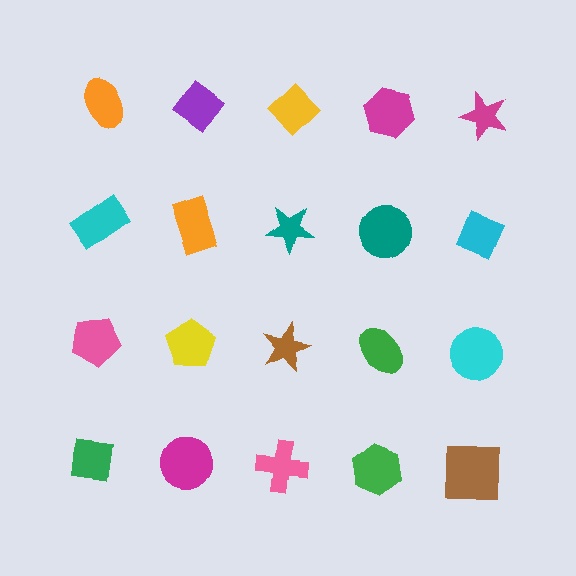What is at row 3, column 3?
A brown star.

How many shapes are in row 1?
5 shapes.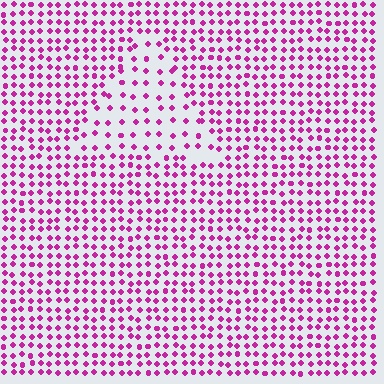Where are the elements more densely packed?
The elements are more densely packed outside the triangle boundary.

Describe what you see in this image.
The image contains small magenta elements arranged at two different densities. A triangle-shaped region is visible where the elements are less densely packed than the surrounding area.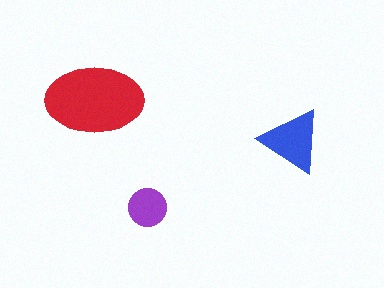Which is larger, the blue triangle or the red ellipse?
The red ellipse.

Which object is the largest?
The red ellipse.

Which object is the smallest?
The purple circle.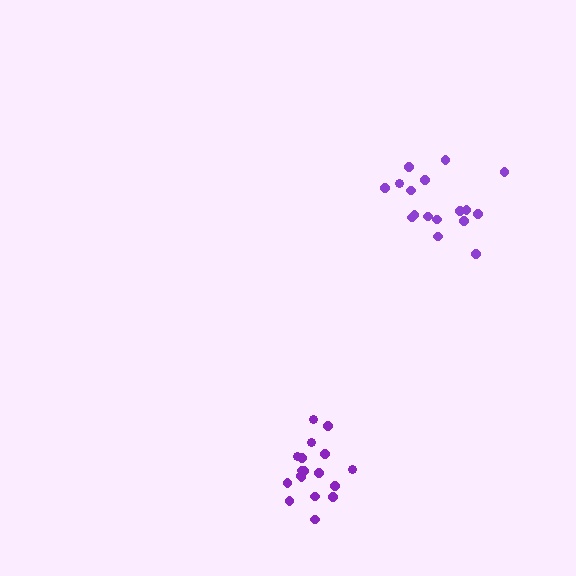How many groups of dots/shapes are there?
There are 2 groups.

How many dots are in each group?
Group 1: 17 dots, Group 2: 18 dots (35 total).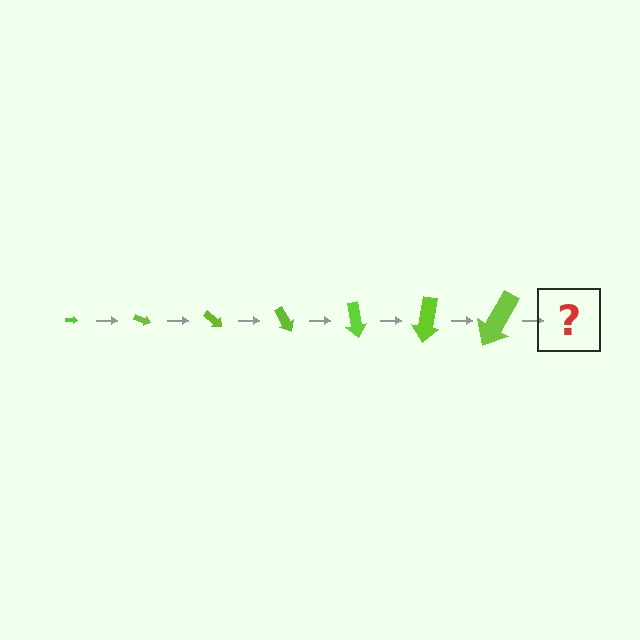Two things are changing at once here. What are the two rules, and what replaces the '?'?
The two rules are that the arrow grows larger each step and it rotates 20 degrees each step. The '?' should be an arrow, larger than the previous one and rotated 140 degrees from the start.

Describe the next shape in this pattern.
It should be an arrow, larger than the previous one and rotated 140 degrees from the start.